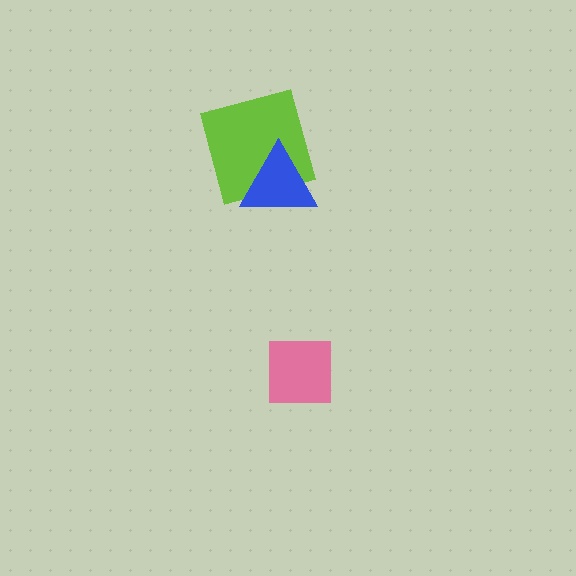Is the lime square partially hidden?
Yes, it is partially covered by another shape.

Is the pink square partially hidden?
No, no other shape covers it.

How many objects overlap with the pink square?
0 objects overlap with the pink square.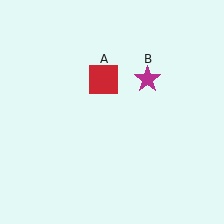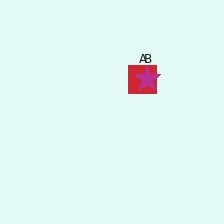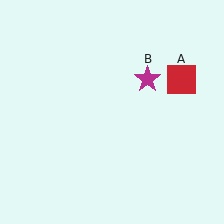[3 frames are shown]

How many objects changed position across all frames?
1 object changed position: red square (object A).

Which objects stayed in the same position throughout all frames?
Magenta star (object B) remained stationary.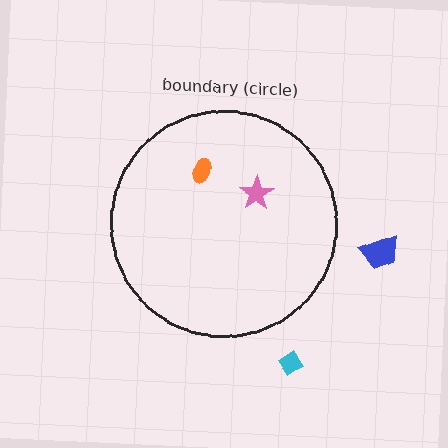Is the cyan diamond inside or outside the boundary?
Outside.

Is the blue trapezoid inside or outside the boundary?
Outside.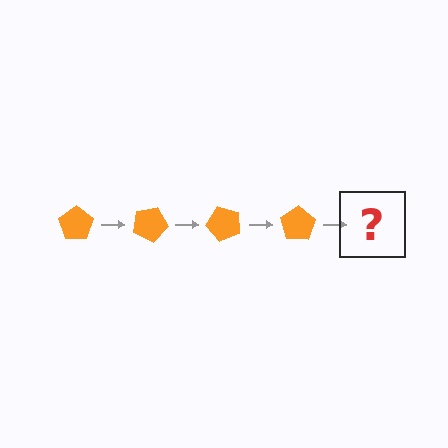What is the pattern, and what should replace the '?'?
The pattern is that the pentagon rotates 25 degrees each step. The '?' should be an orange pentagon rotated 100 degrees.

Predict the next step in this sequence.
The next step is an orange pentagon rotated 100 degrees.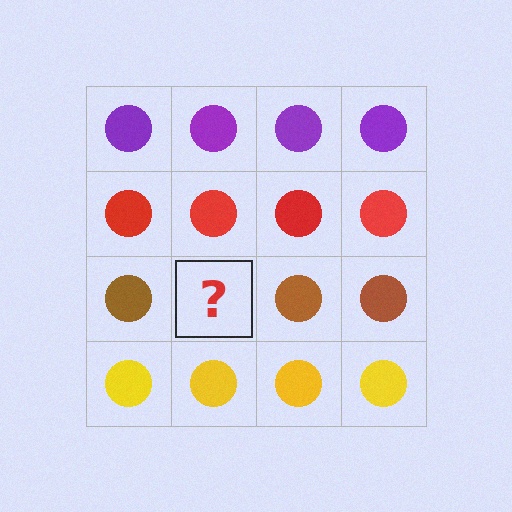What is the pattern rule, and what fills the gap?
The rule is that each row has a consistent color. The gap should be filled with a brown circle.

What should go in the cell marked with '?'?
The missing cell should contain a brown circle.